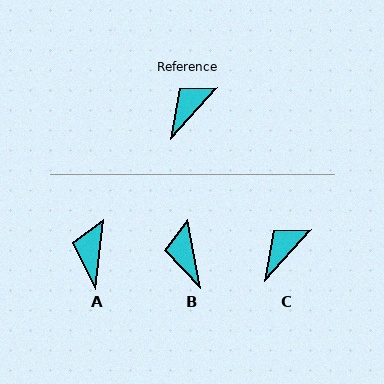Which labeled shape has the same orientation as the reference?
C.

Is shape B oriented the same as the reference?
No, it is off by about 53 degrees.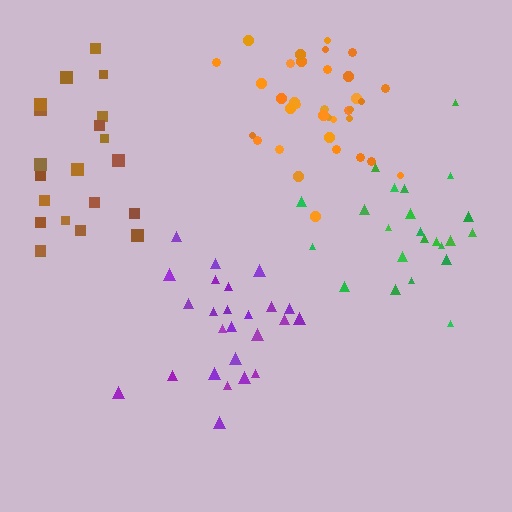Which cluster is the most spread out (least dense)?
Brown.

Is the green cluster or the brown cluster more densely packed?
Green.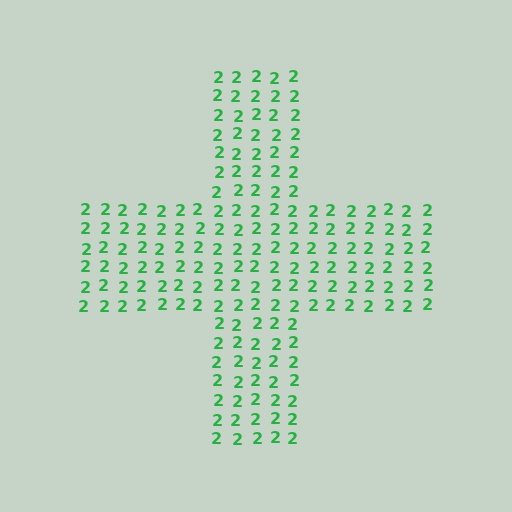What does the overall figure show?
The overall figure shows a cross.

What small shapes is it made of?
It is made of small digit 2's.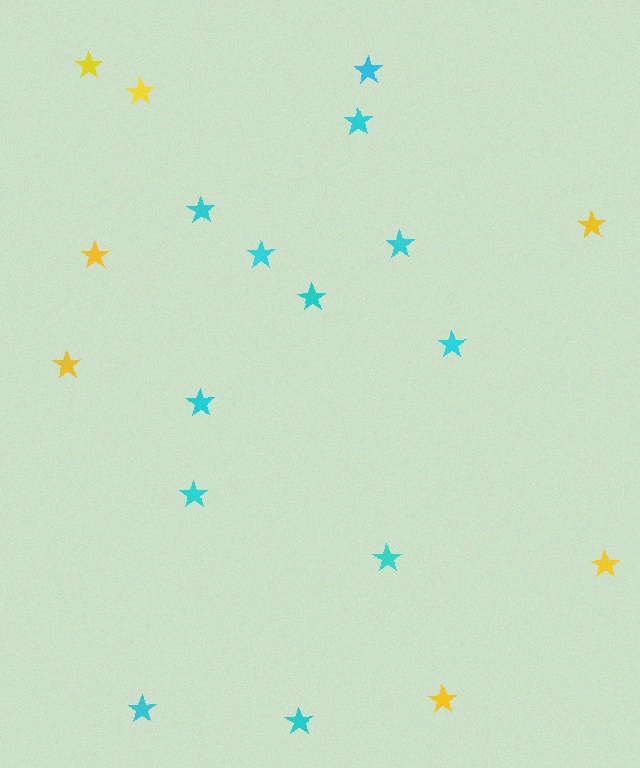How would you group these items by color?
There are 2 groups: one group of yellow stars (7) and one group of cyan stars (12).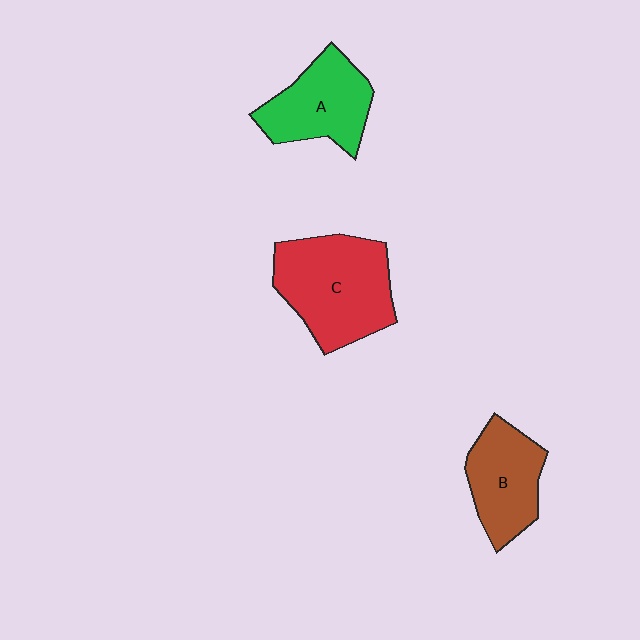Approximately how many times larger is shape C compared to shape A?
Approximately 1.4 times.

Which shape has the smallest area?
Shape B (brown).